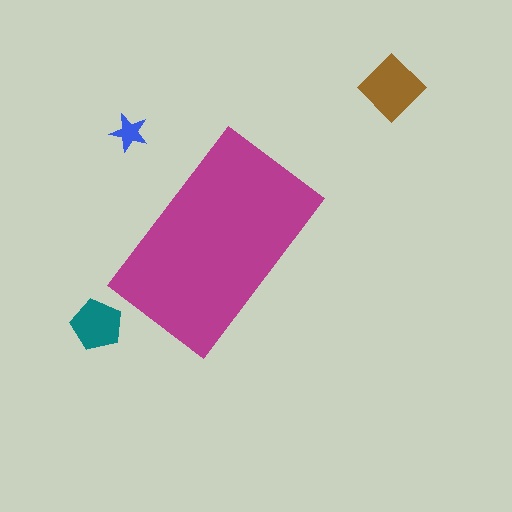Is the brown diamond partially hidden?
No, the brown diamond is fully visible.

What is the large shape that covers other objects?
A magenta rectangle.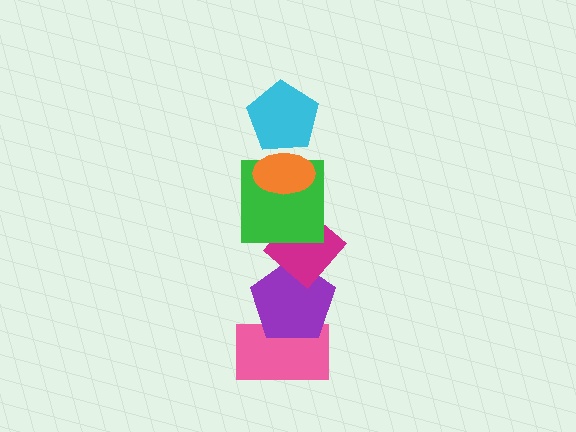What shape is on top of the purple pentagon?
The magenta diamond is on top of the purple pentagon.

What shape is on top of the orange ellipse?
The cyan pentagon is on top of the orange ellipse.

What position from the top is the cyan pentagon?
The cyan pentagon is 1st from the top.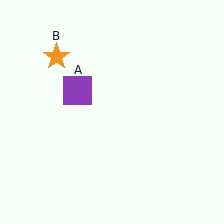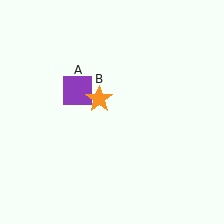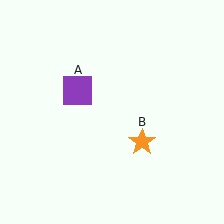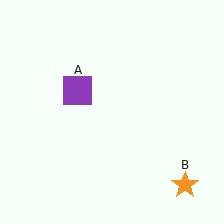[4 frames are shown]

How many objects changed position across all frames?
1 object changed position: orange star (object B).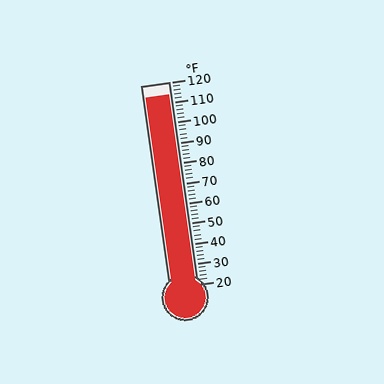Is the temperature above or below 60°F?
The temperature is above 60°F.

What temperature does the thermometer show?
The thermometer shows approximately 114°F.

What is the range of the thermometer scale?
The thermometer scale ranges from 20°F to 120°F.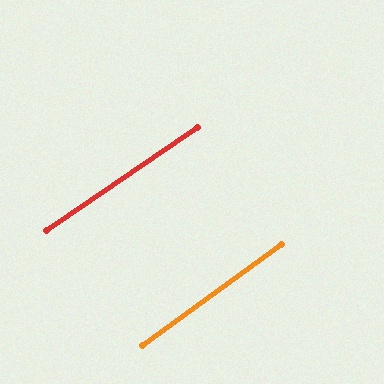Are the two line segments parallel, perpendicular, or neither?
Parallel — their directions differ by only 1.4°.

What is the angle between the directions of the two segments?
Approximately 1 degree.